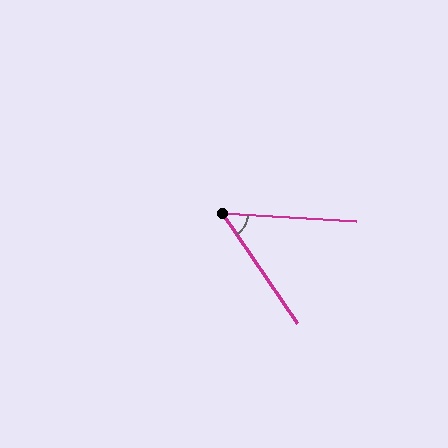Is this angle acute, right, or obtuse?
It is acute.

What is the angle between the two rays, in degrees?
Approximately 52 degrees.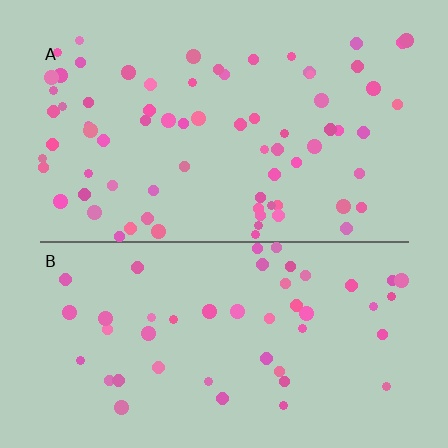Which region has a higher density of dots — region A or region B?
A (the top).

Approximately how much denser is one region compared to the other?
Approximately 1.6× — region A over region B.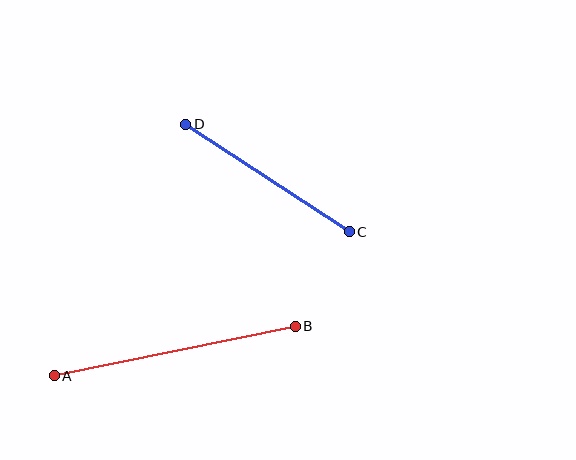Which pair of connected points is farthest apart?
Points A and B are farthest apart.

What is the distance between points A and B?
The distance is approximately 246 pixels.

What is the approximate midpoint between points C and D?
The midpoint is at approximately (267, 178) pixels.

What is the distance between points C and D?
The distance is approximately 196 pixels.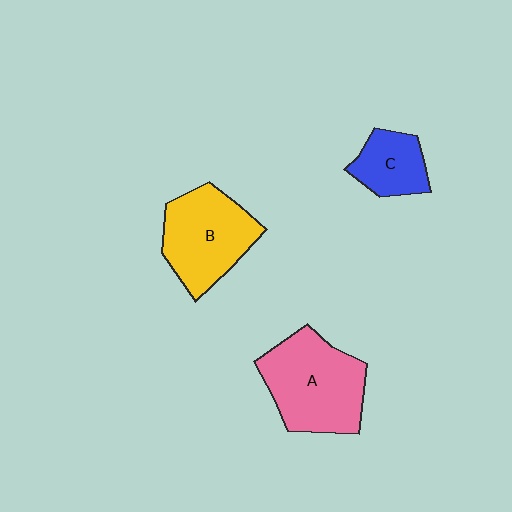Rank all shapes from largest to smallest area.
From largest to smallest: A (pink), B (yellow), C (blue).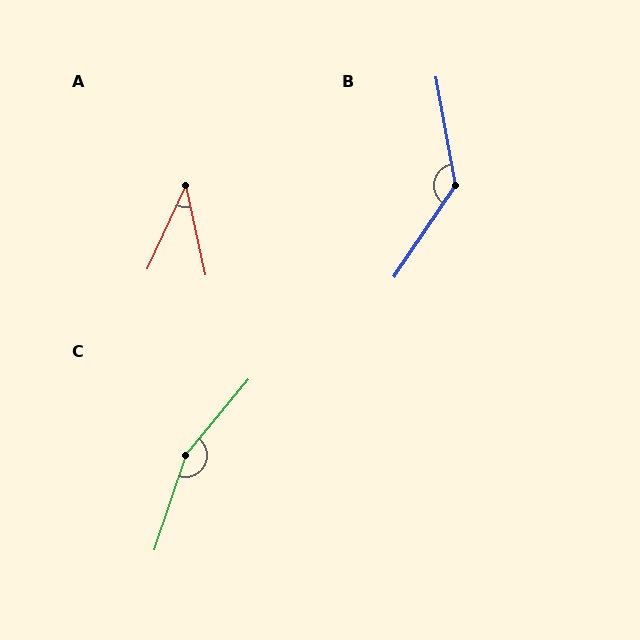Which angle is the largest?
C, at approximately 159 degrees.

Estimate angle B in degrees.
Approximately 136 degrees.